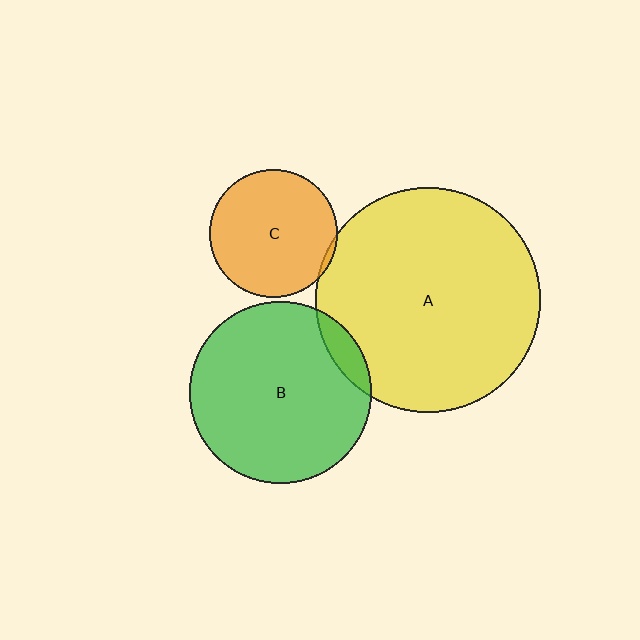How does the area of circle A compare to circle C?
Approximately 3.1 times.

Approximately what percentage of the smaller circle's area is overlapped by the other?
Approximately 5%.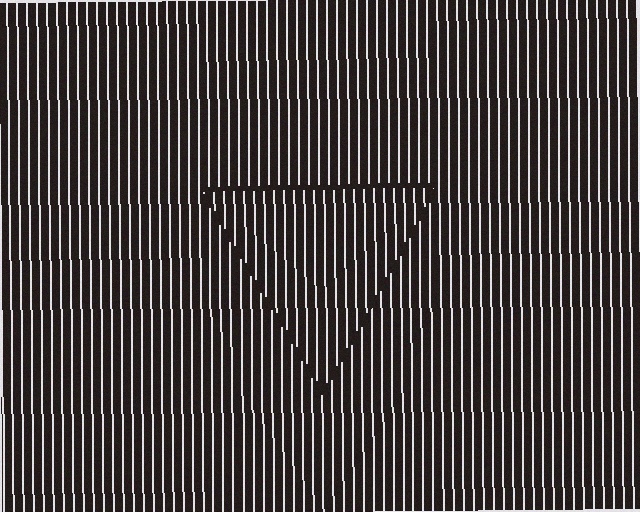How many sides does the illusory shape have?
3 sides — the line-ends trace a triangle.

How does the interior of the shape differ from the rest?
The interior of the shape contains the same grating, shifted by half a period — the contour is defined by the phase discontinuity where line-ends from the inner and outer gratings abut.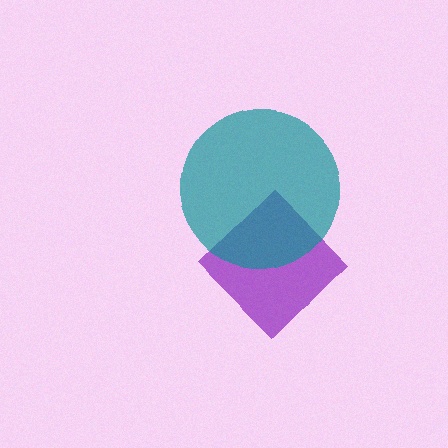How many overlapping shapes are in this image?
There are 2 overlapping shapes in the image.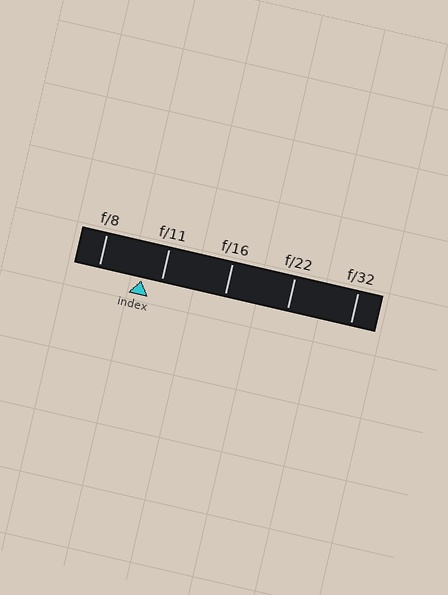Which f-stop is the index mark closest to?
The index mark is closest to f/11.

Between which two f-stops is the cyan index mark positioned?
The index mark is between f/8 and f/11.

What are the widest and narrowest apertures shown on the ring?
The widest aperture shown is f/8 and the narrowest is f/32.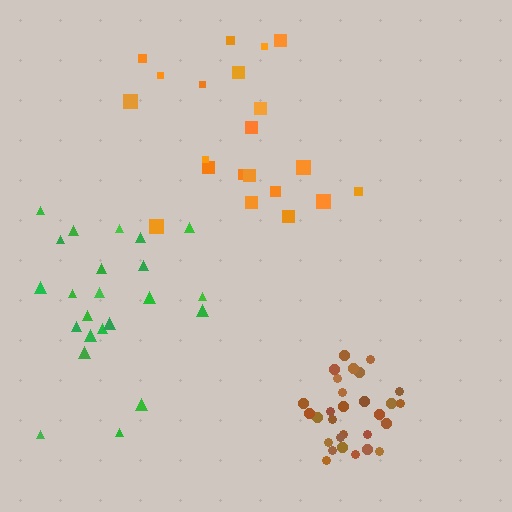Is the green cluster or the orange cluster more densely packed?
Green.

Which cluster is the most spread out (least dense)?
Orange.